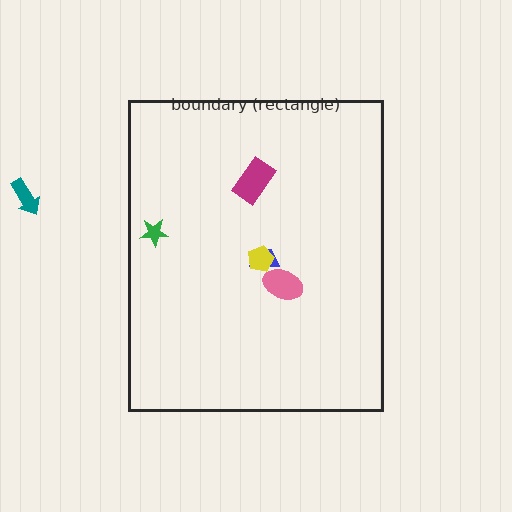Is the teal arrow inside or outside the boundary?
Outside.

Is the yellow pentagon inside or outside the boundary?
Inside.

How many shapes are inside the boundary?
5 inside, 1 outside.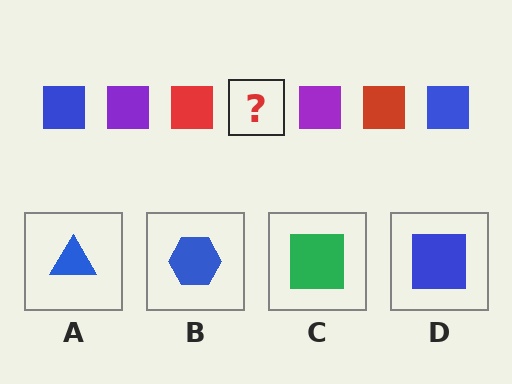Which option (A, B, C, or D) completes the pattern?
D.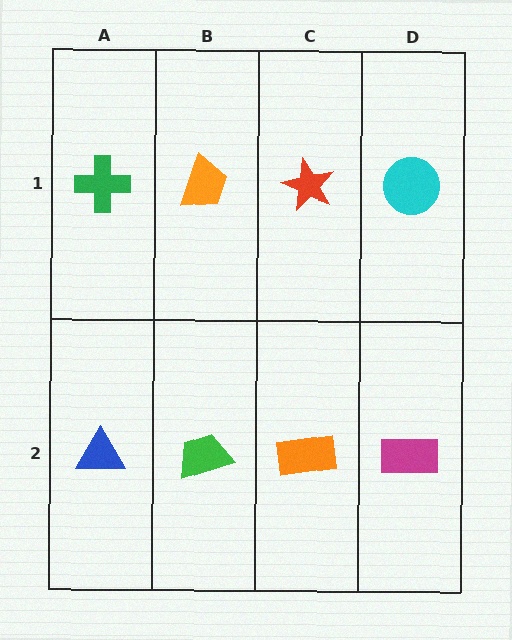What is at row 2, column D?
A magenta rectangle.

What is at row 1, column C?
A red star.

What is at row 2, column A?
A blue triangle.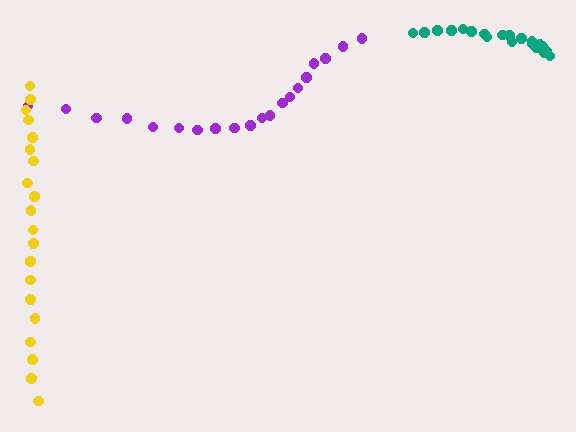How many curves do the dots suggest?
There are 3 distinct paths.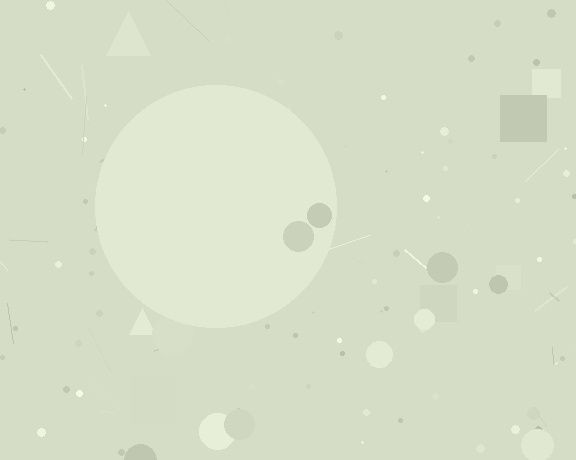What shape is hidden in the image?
A circle is hidden in the image.